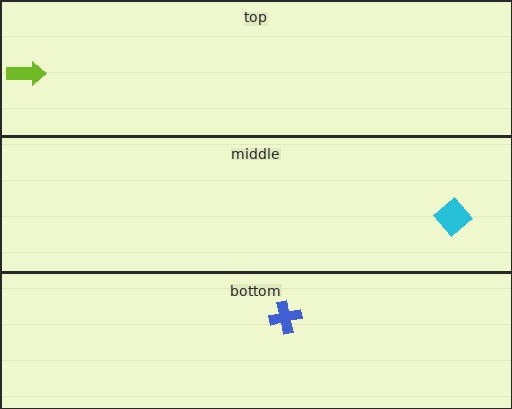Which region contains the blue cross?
The bottom region.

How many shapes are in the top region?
1.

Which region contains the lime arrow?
The top region.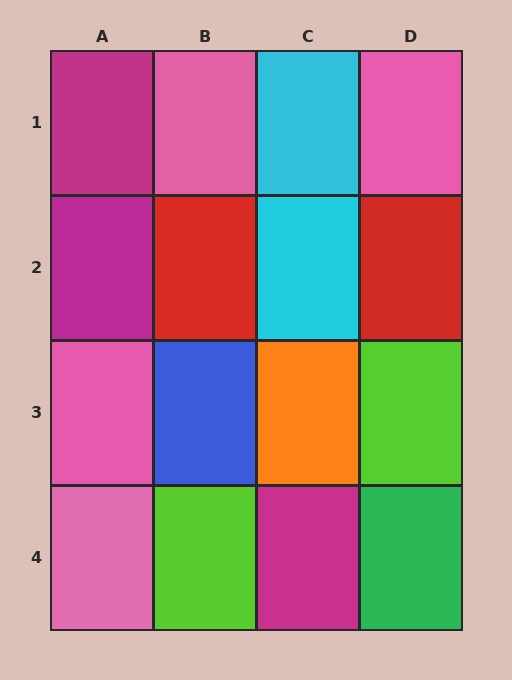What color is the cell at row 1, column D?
Pink.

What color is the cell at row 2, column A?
Magenta.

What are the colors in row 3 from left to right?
Pink, blue, orange, lime.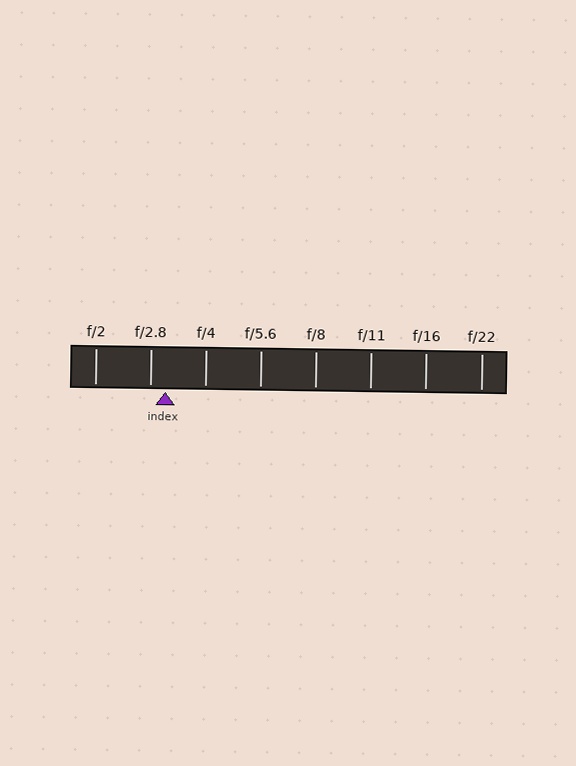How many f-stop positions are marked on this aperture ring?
There are 8 f-stop positions marked.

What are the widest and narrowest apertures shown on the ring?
The widest aperture shown is f/2 and the narrowest is f/22.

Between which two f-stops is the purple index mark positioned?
The index mark is between f/2.8 and f/4.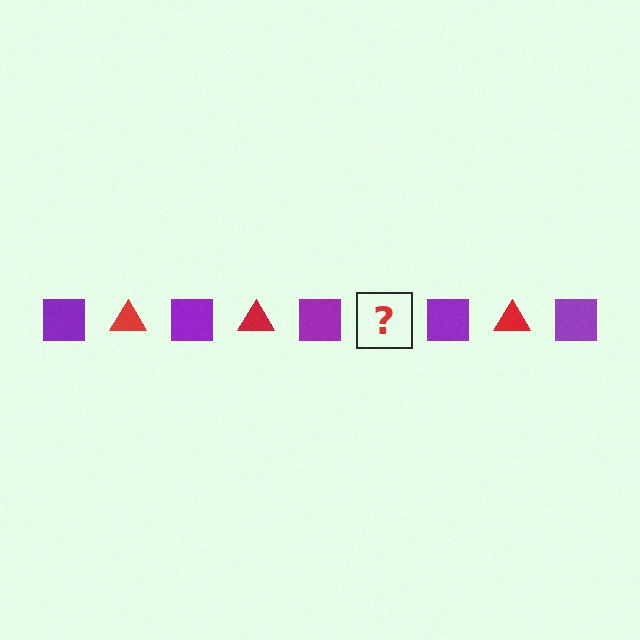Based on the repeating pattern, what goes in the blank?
The blank should be a red triangle.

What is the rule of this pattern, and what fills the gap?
The rule is that the pattern alternates between purple square and red triangle. The gap should be filled with a red triangle.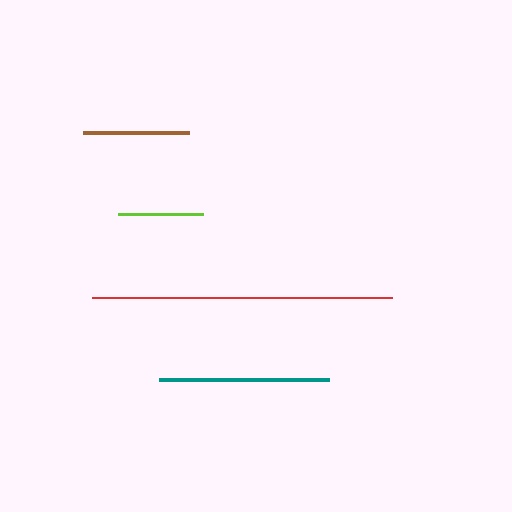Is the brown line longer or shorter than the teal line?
The teal line is longer than the brown line.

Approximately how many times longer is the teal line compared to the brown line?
The teal line is approximately 1.6 times the length of the brown line.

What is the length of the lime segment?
The lime segment is approximately 85 pixels long.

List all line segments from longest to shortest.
From longest to shortest: red, teal, brown, lime.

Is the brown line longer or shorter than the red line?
The red line is longer than the brown line.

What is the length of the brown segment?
The brown segment is approximately 106 pixels long.